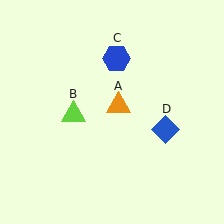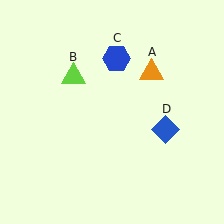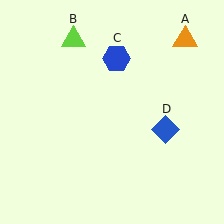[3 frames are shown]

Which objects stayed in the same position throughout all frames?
Blue hexagon (object C) and blue diamond (object D) remained stationary.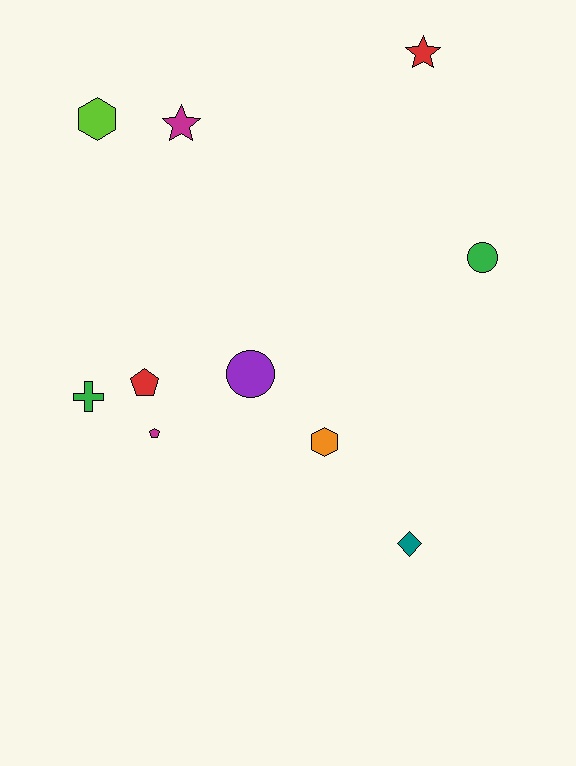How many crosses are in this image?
There is 1 cross.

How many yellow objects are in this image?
There are no yellow objects.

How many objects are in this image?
There are 10 objects.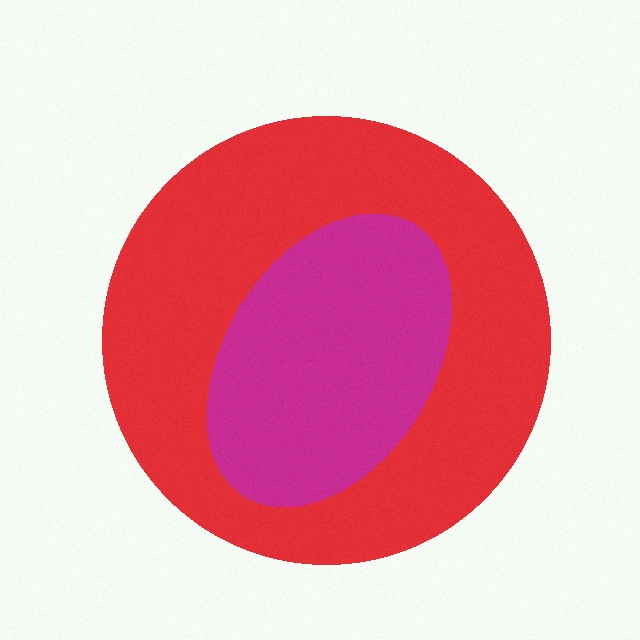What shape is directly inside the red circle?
The magenta ellipse.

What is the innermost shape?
The magenta ellipse.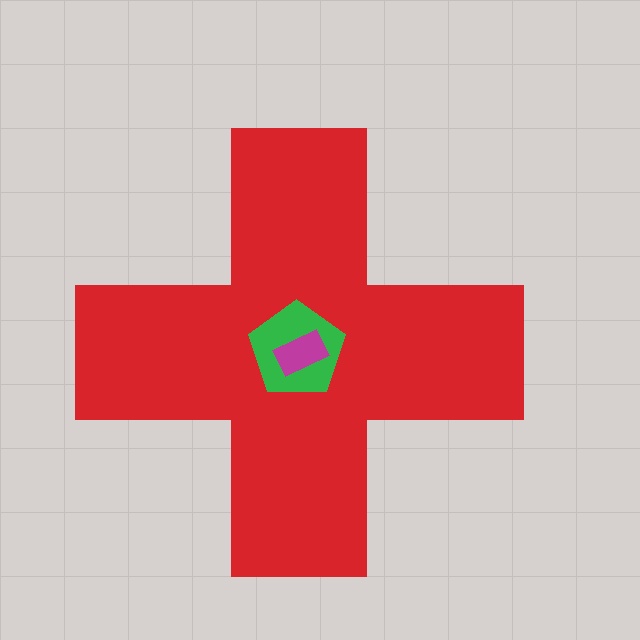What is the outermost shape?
The red cross.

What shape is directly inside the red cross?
The green pentagon.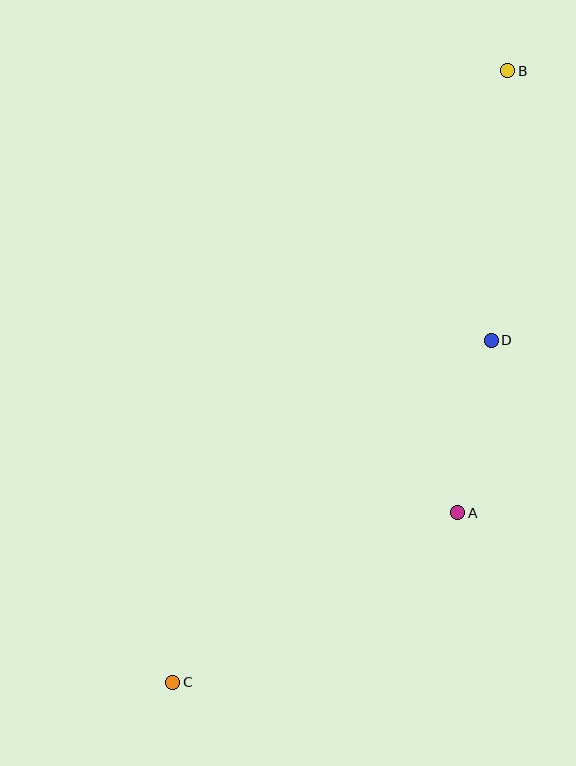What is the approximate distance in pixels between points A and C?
The distance between A and C is approximately 331 pixels.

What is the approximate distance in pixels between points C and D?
The distance between C and D is approximately 467 pixels.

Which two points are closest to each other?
Points A and D are closest to each other.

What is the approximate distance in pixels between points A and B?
The distance between A and B is approximately 445 pixels.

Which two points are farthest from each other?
Points B and C are farthest from each other.